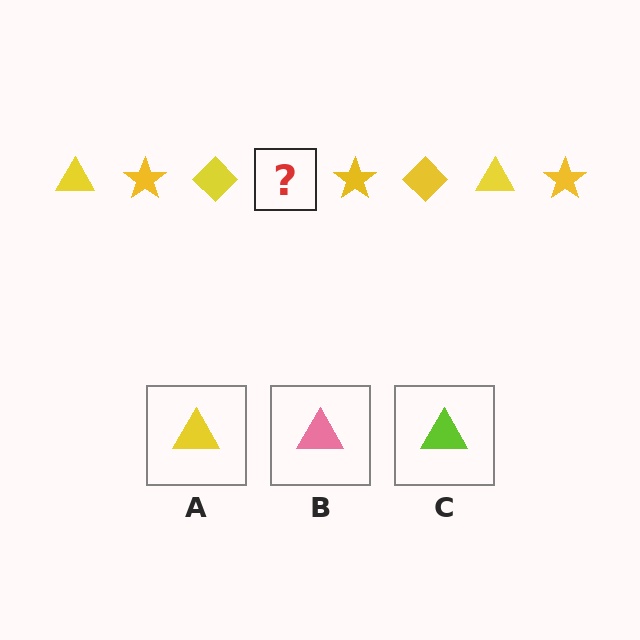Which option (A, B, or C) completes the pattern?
A.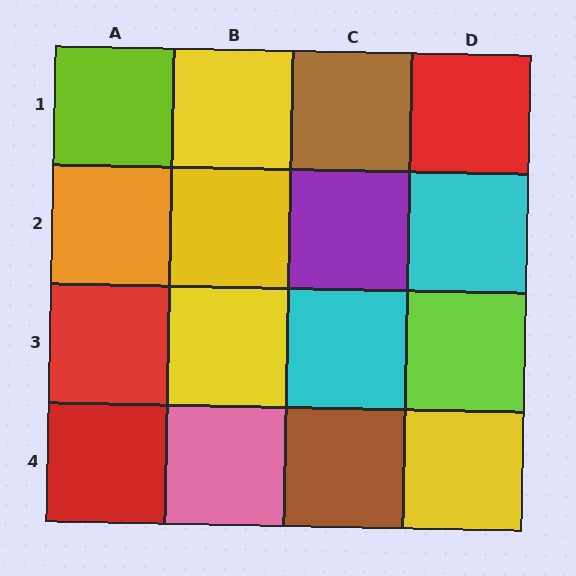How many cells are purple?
1 cell is purple.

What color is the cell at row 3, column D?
Lime.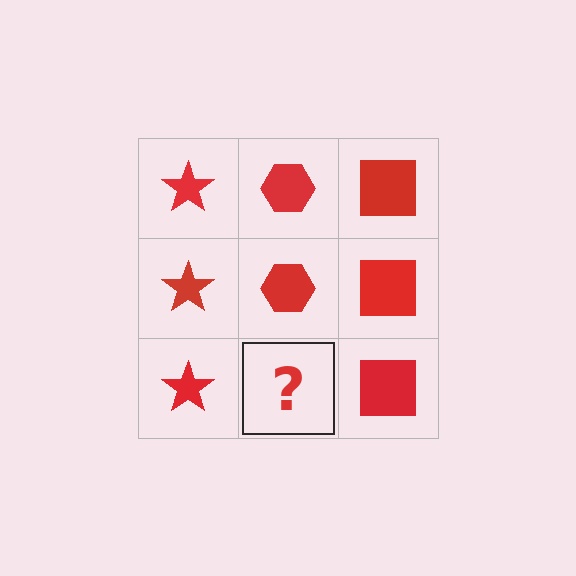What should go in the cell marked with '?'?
The missing cell should contain a red hexagon.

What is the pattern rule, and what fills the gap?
The rule is that each column has a consistent shape. The gap should be filled with a red hexagon.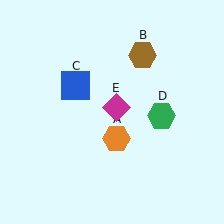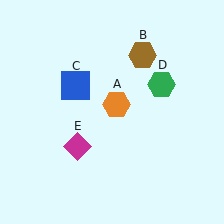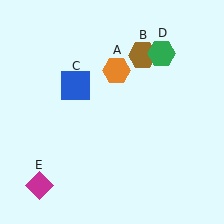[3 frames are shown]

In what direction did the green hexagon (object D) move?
The green hexagon (object D) moved up.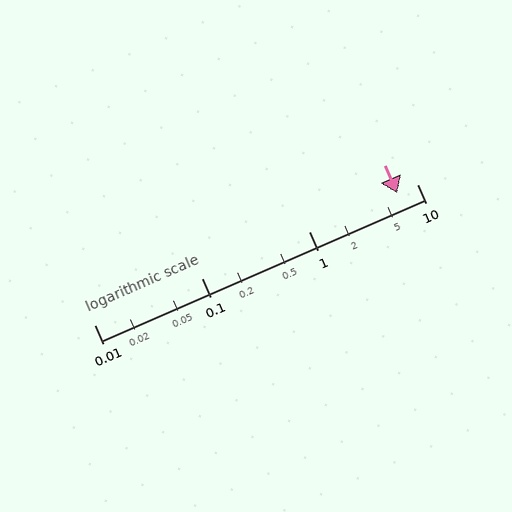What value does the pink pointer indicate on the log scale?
The pointer indicates approximately 6.6.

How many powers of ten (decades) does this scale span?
The scale spans 3 decades, from 0.01 to 10.